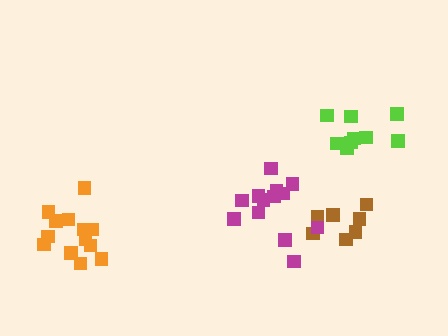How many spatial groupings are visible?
There are 4 spatial groupings.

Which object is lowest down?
The orange cluster is bottommost.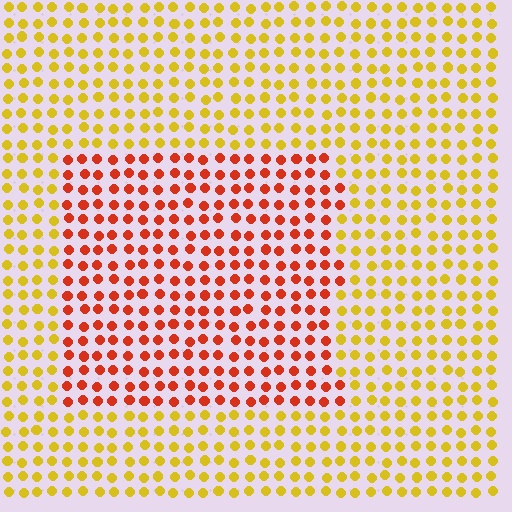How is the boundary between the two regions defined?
The boundary is defined purely by a slight shift in hue (about 46 degrees). Spacing, size, and orientation are identical on both sides.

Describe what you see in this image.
The image is filled with small yellow elements in a uniform arrangement. A rectangle-shaped region is visible where the elements are tinted to a slightly different hue, forming a subtle color boundary.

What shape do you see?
I see a rectangle.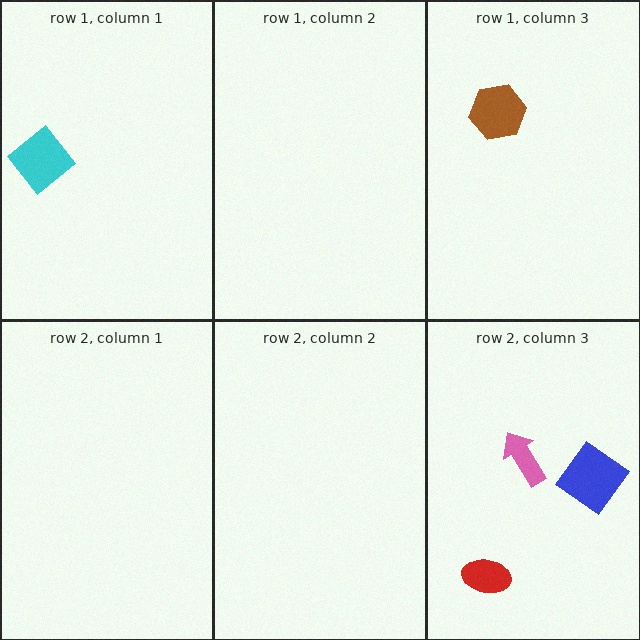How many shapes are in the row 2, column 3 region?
3.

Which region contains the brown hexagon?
The row 1, column 3 region.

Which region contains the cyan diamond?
The row 1, column 1 region.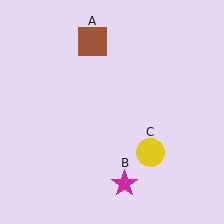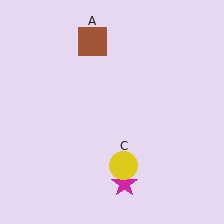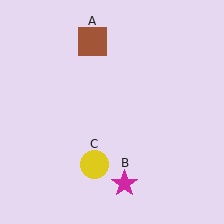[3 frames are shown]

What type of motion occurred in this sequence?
The yellow circle (object C) rotated clockwise around the center of the scene.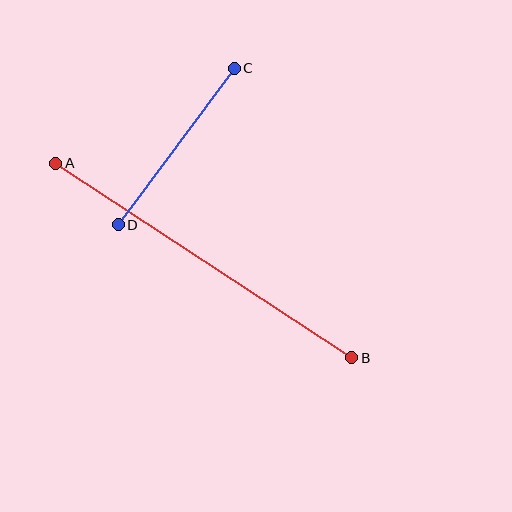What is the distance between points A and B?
The distance is approximately 354 pixels.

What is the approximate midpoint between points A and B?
The midpoint is at approximately (204, 261) pixels.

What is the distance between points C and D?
The distance is approximately 195 pixels.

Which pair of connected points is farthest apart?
Points A and B are farthest apart.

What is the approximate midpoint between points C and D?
The midpoint is at approximately (176, 146) pixels.